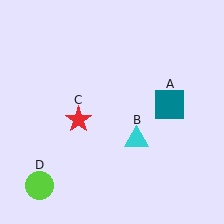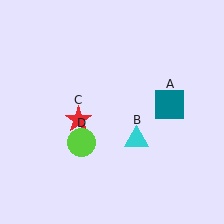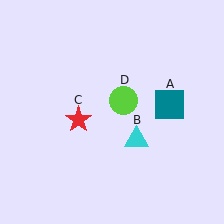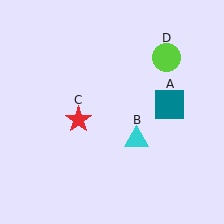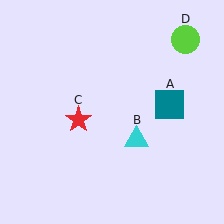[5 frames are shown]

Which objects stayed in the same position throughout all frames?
Teal square (object A) and cyan triangle (object B) and red star (object C) remained stationary.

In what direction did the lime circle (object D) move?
The lime circle (object D) moved up and to the right.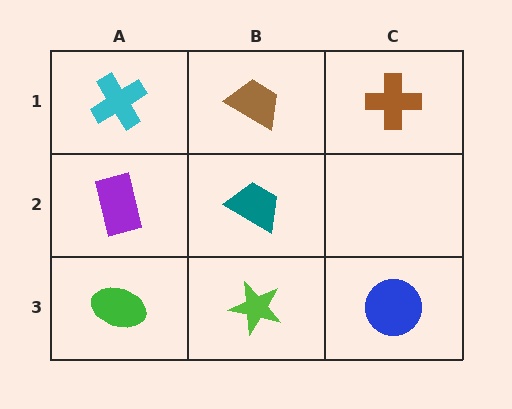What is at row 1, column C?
A brown cross.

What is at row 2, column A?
A purple rectangle.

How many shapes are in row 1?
3 shapes.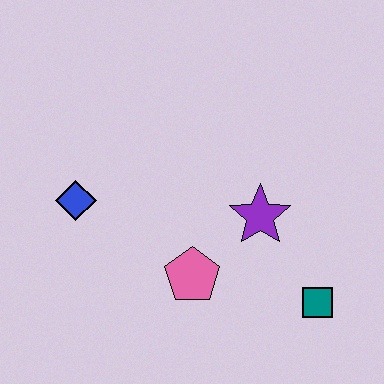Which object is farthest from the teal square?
The blue diamond is farthest from the teal square.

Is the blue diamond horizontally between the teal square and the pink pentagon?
No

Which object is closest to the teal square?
The purple star is closest to the teal square.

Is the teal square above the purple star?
No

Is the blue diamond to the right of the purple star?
No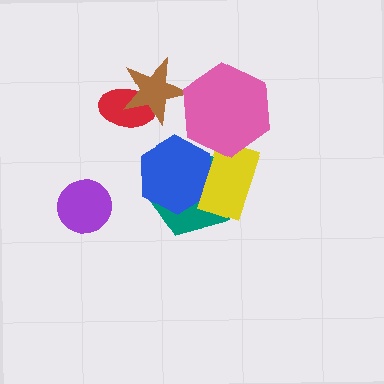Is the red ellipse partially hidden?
Yes, it is partially covered by another shape.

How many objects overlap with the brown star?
2 objects overlap with the brown star.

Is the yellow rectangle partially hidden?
Yes, it is partially covered by another shape.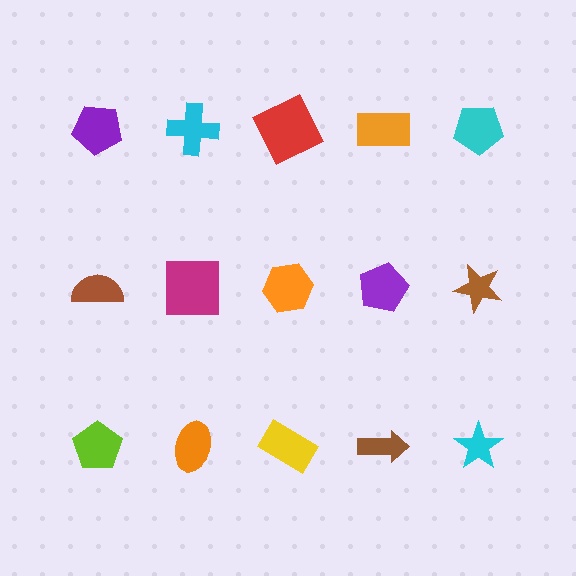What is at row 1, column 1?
A purple pentagon.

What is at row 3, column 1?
A lime pentagon.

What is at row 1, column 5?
A cyan pentagon.